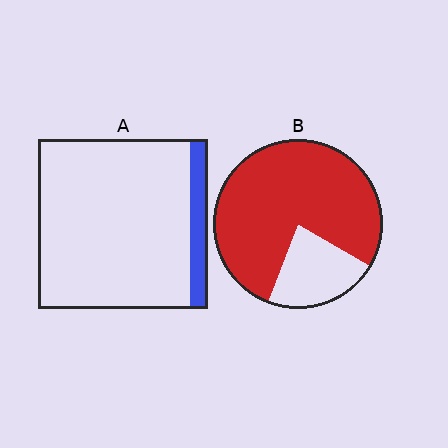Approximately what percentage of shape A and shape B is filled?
A is approximately 10% and B is approximately 80%.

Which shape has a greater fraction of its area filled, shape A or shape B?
Shape B.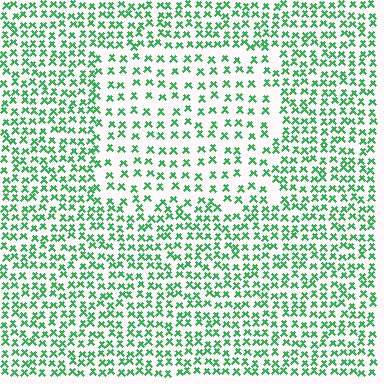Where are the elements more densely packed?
The elements are more densely packed outside the rectangle boundary.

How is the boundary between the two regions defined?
The boundary is defined by a change in element density (approximately 1.8x ratio). All elements are the same color, size, and shape.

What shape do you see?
I see a rectangle.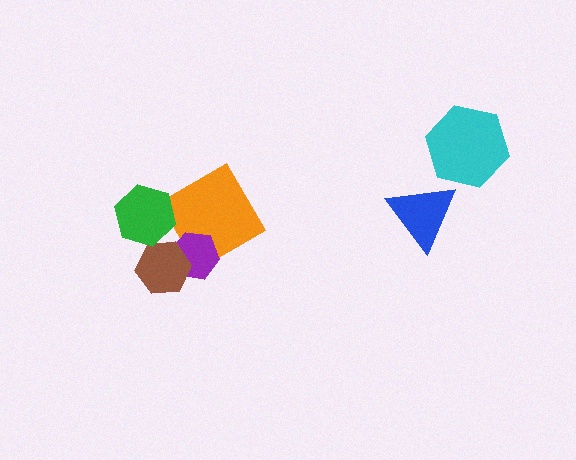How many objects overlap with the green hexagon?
0 objects overlap with the green hexagon.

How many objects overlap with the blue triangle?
0 objects overlap with the blue triangle.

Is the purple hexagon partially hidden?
Yes, it is partially covered by another shape.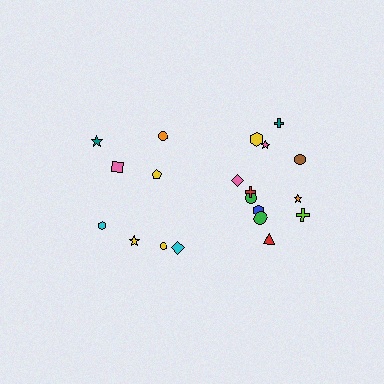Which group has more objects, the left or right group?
The right group.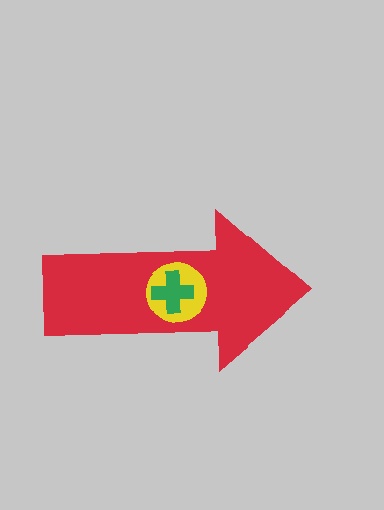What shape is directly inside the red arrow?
The yellow circle.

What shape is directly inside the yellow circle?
The green cross.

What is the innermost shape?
The green cross.